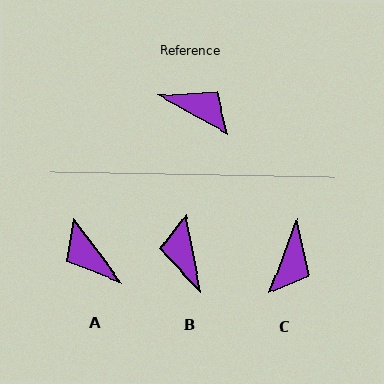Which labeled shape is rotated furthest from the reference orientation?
A, about 155 degrees away.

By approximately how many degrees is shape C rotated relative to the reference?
Approximately 82 degrees clockwise.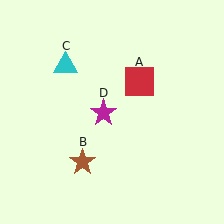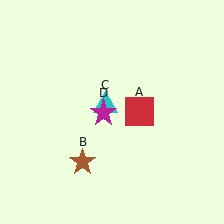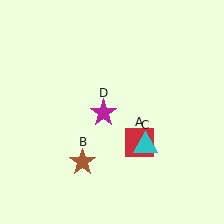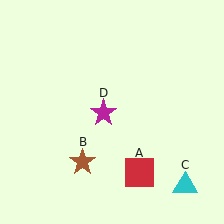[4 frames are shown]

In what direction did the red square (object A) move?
The red square (object A) moved down.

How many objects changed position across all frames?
2 objects changed position: red square (object A), cyan triangle (object C).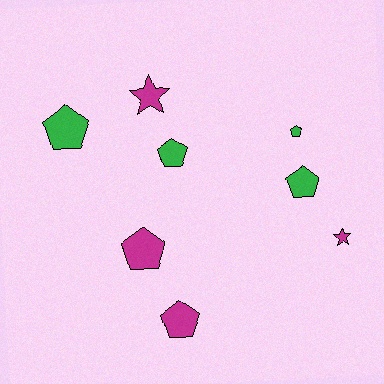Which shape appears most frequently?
Pentagon, with 6 objects.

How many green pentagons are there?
There are 4 green pentagons.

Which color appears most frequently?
Magenta, with 4 objects.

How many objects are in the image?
There are 8 objects.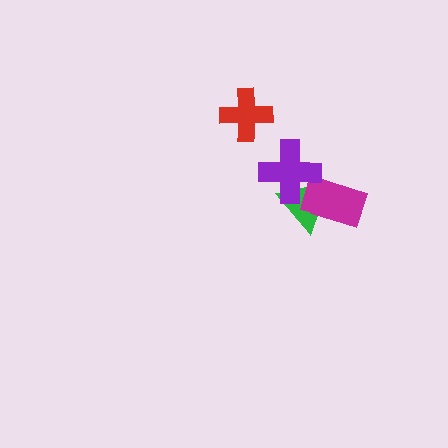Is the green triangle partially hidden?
Yes, it is partially covered by another shape.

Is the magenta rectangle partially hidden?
Yes, it is partially covered by another shape.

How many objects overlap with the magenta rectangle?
2 objects overlap with the magenta rectangle.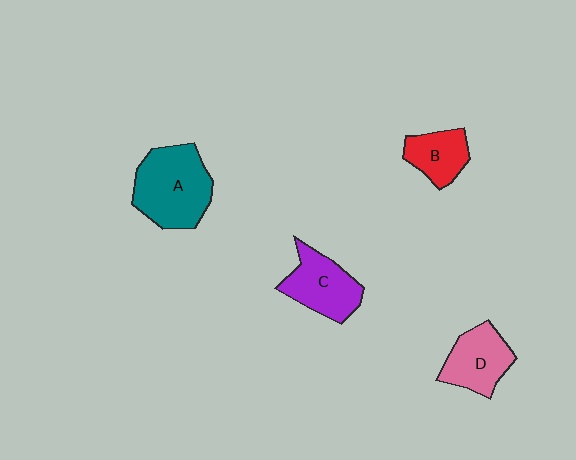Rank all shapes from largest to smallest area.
From largest to smallest: A (teal), C (purple), D (pink), B (red).